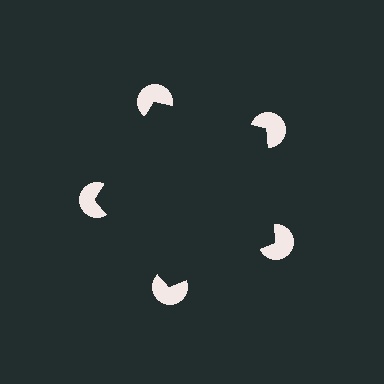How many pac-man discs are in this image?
There are 5 — one at each vertex of the illusory pentagon.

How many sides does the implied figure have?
5 sides.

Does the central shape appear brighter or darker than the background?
It typically appears slightly darker than the background, even though no actual brightness change is drawn.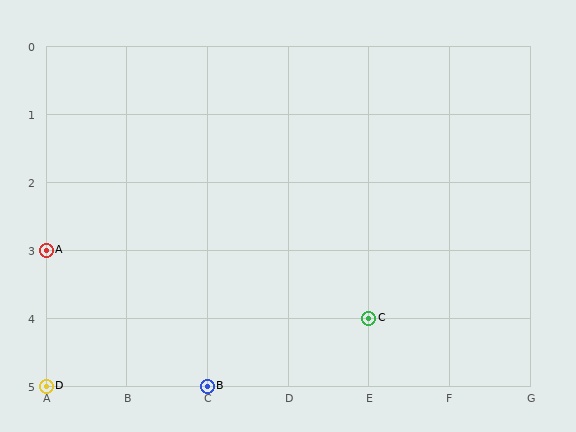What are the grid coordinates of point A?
Point A is at grid coordinates (A, 3).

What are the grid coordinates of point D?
Point D is at grid coordinates (A, 5).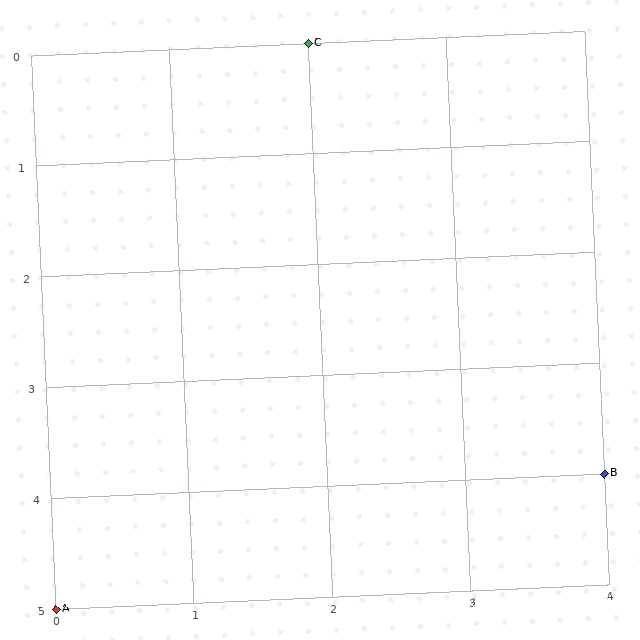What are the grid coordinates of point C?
Point C is at grid coordinates (2, 0).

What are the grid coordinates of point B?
Point B is at grid coordinates (4, 4).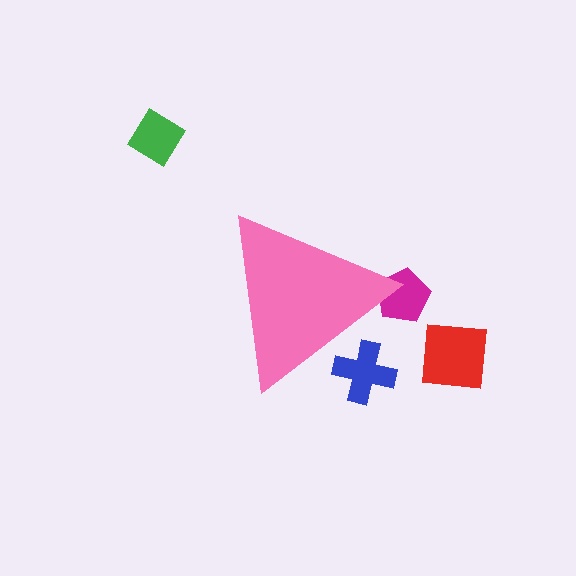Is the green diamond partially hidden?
No, the green diamond is fully visible.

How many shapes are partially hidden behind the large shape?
2 shapes are partially hidden.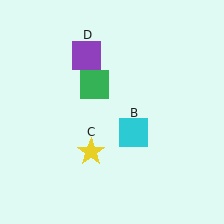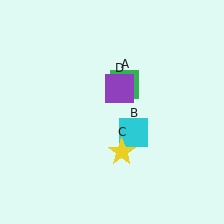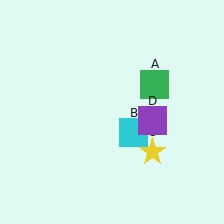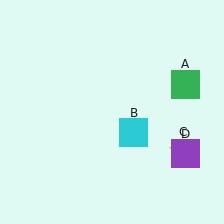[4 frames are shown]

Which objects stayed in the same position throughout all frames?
Cyan square (object B) remained stationary.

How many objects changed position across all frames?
3 objects changed position: green square (object A), yellow star (object C), purple square (object D).